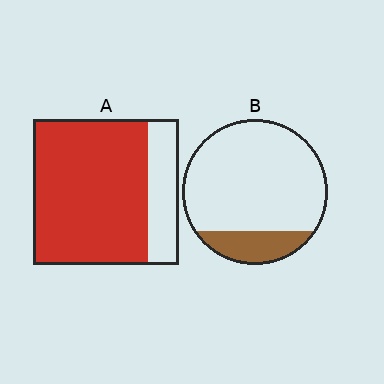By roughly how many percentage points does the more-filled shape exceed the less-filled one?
By roughly 60 percentage points (A over B).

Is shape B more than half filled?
No.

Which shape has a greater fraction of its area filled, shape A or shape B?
Shape A.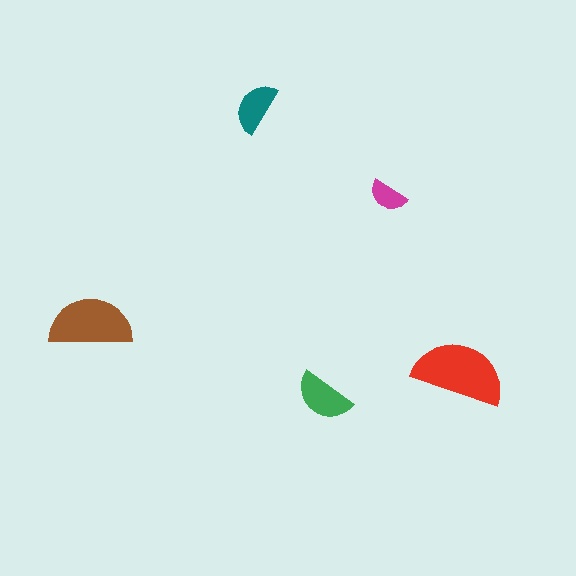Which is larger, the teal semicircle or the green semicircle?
The green one.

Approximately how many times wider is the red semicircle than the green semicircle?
About 1.5 times wider.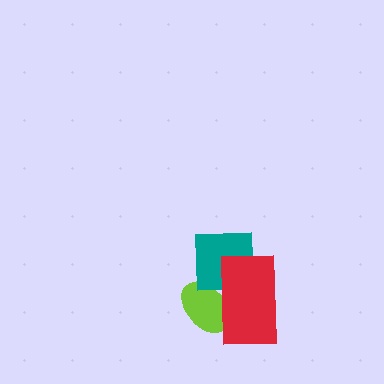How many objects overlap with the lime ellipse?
2 objects overlap with the lime ellipse.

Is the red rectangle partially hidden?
No, no other shape covers it.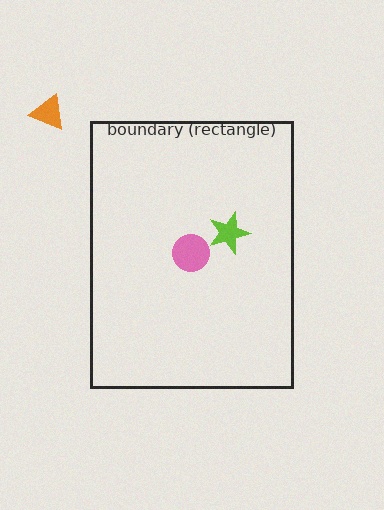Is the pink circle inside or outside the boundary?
Inside.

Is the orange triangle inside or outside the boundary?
Outside.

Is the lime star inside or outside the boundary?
Inside.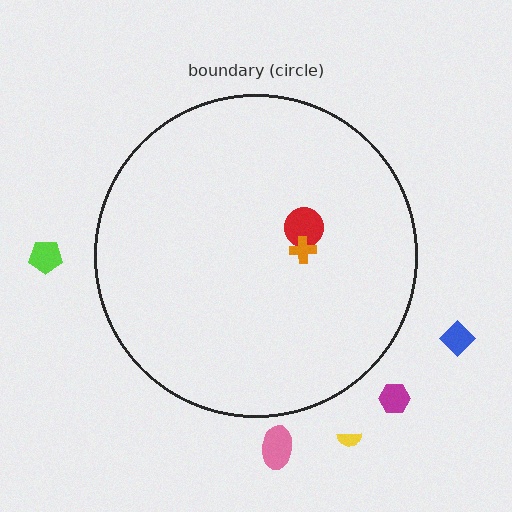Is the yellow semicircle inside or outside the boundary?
Outside.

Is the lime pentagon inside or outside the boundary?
Outside.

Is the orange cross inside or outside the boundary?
Inside.